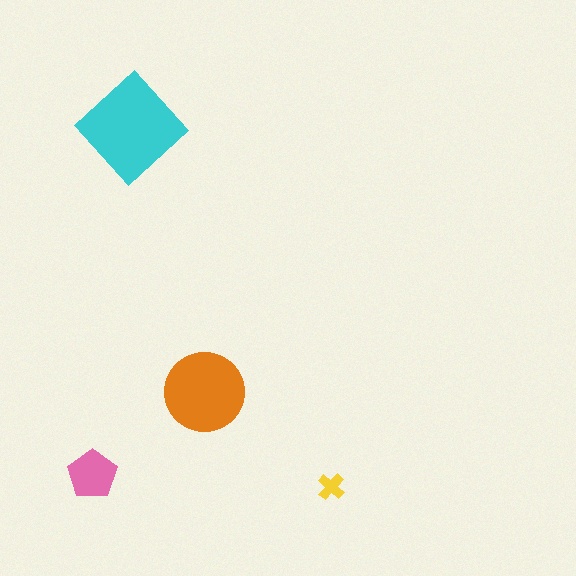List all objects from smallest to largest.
The yellow cross, the pink pentagon, the orange circle, the cyan diamond.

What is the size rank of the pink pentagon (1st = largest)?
3rd.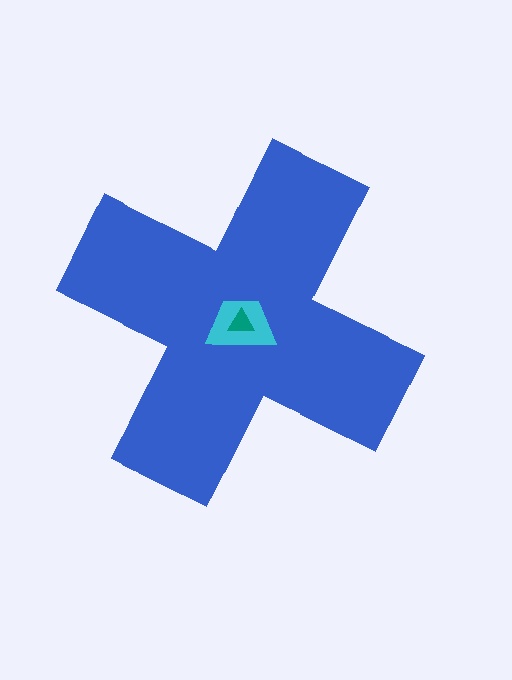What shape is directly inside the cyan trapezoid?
The teal triangle.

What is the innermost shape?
The teal triangle.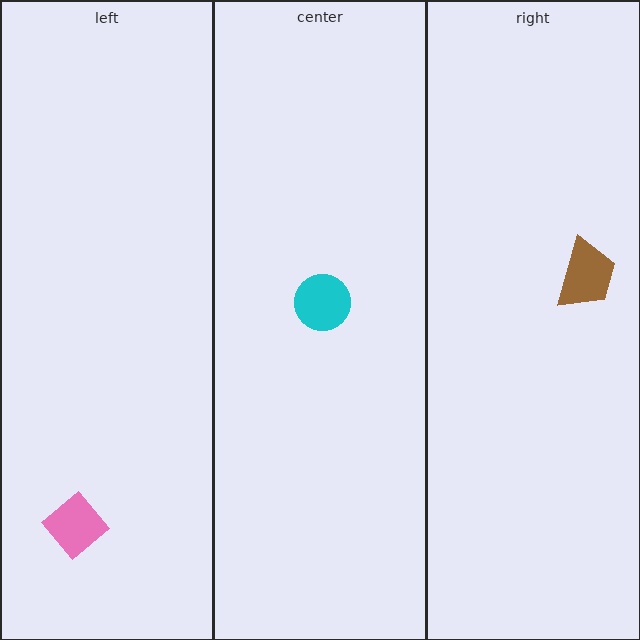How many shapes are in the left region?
1.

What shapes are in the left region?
The pink diamond.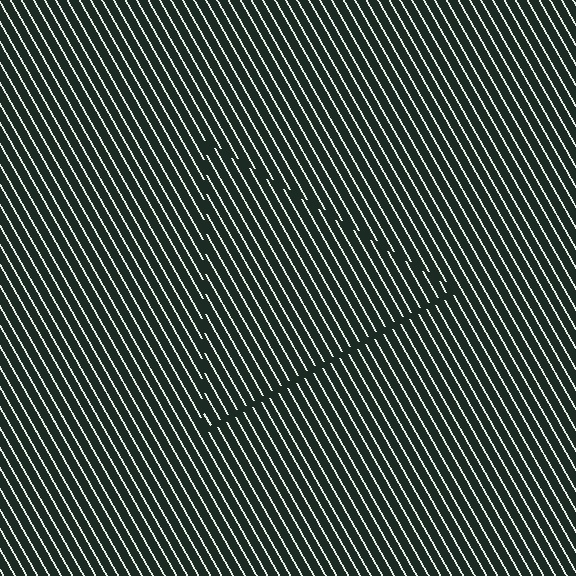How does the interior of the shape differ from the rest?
The interior of the shape contains the same grating, shifted by half a period — the contour is defined by the phase discontinuity where line-ends from the inner and outer gratings abut.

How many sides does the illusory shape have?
3 sides — the line-ends trace a triangle.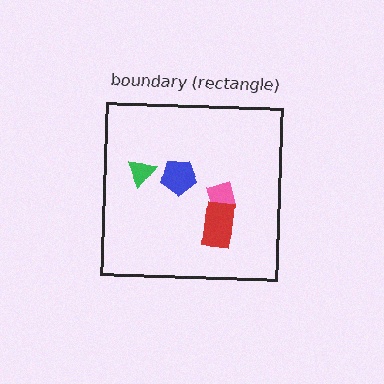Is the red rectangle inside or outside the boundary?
Inside.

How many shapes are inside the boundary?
4 inside, 0 outside.